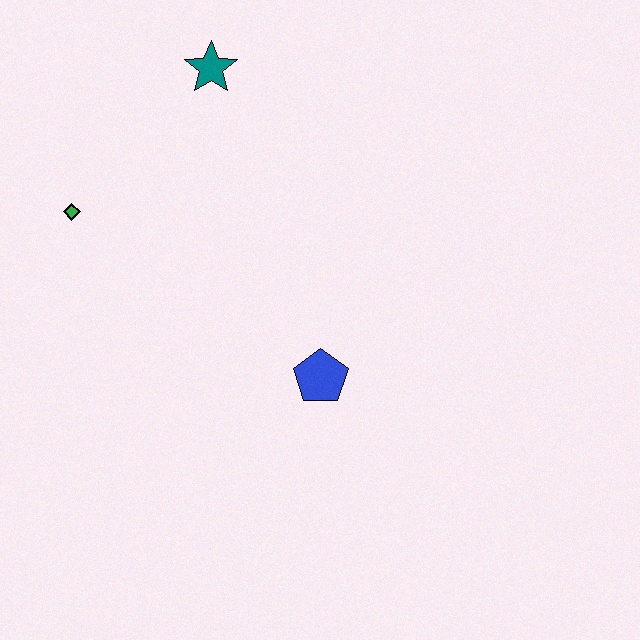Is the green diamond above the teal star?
No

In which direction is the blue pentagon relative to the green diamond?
The blue pentagon is to the right of the green diamond.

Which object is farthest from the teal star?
The blue pentagon is farthest from the teal star.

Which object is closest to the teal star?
The green diamond is closest to the teal star.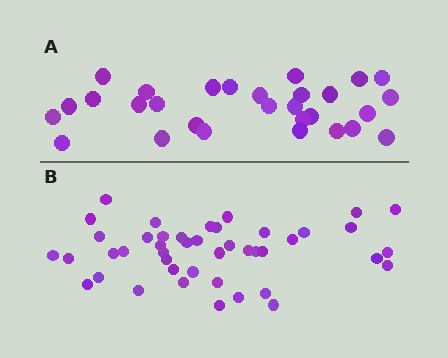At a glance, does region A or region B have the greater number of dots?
Region B (the bottom region) has more dots.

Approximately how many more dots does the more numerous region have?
Region B has approximately 15 more dots than region A.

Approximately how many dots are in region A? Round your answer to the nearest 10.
About 30 dots. (The exact count is 29, which rounds to 30.)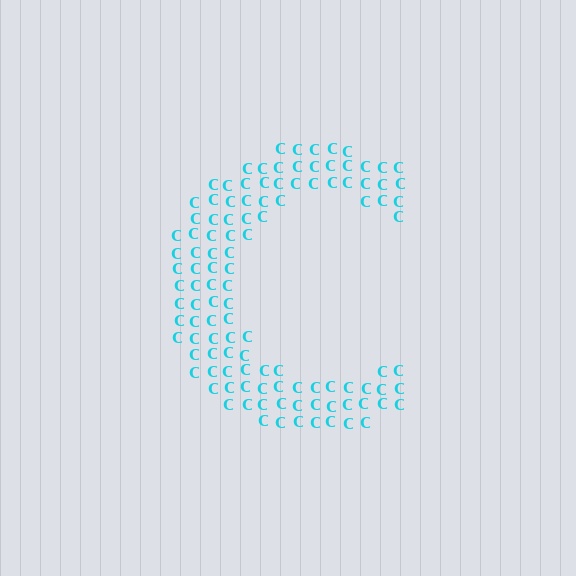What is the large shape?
The large shape is the letter C.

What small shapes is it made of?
It is made of small letter C's.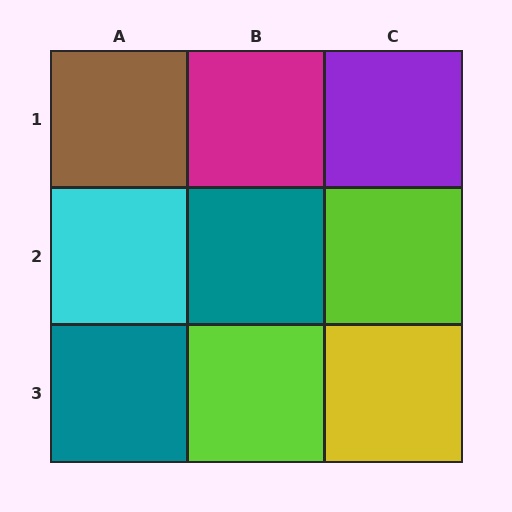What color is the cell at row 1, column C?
Purple.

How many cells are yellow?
1 cell is yellow.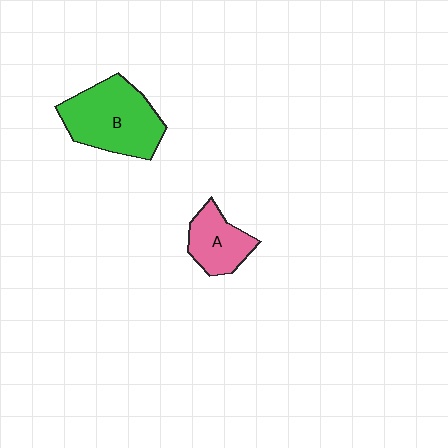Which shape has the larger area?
Shape B (green).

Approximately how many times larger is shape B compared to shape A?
Approximately 1.8 times.